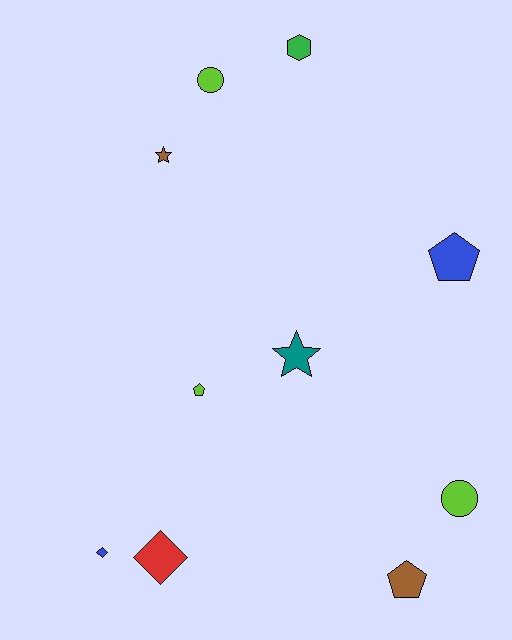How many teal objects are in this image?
There is 1 teal object.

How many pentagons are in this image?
There are 3 pentagons.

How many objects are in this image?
There are 10 objects.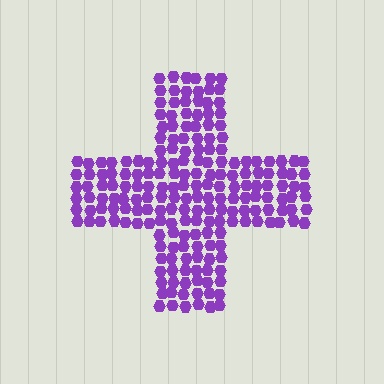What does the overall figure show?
The overall figure shows a cross.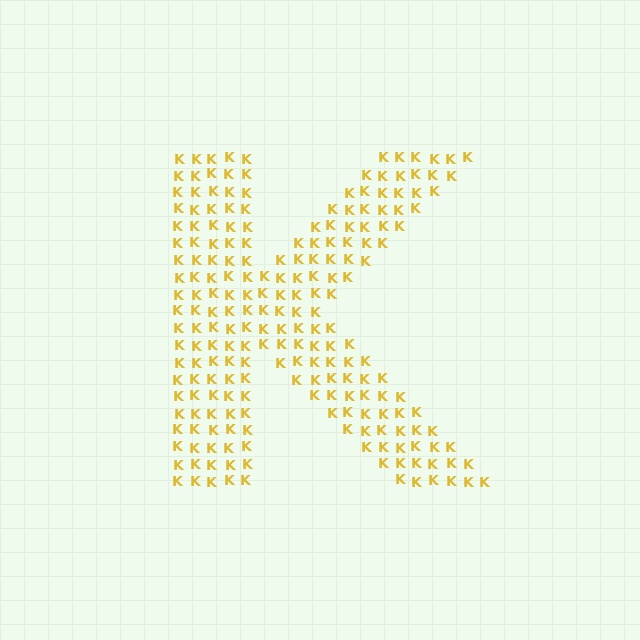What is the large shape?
The large shape is the letter K.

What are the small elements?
The small elements are letter K's.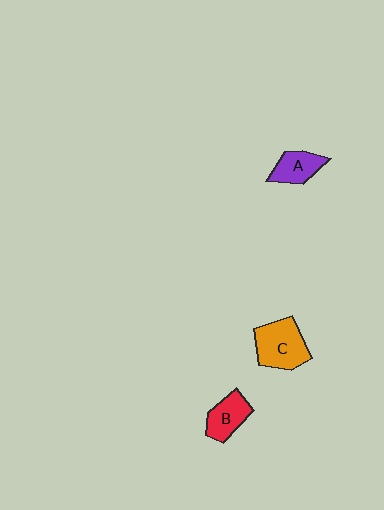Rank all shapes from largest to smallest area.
From largest to smallest: C (orange), B (red), A (purple).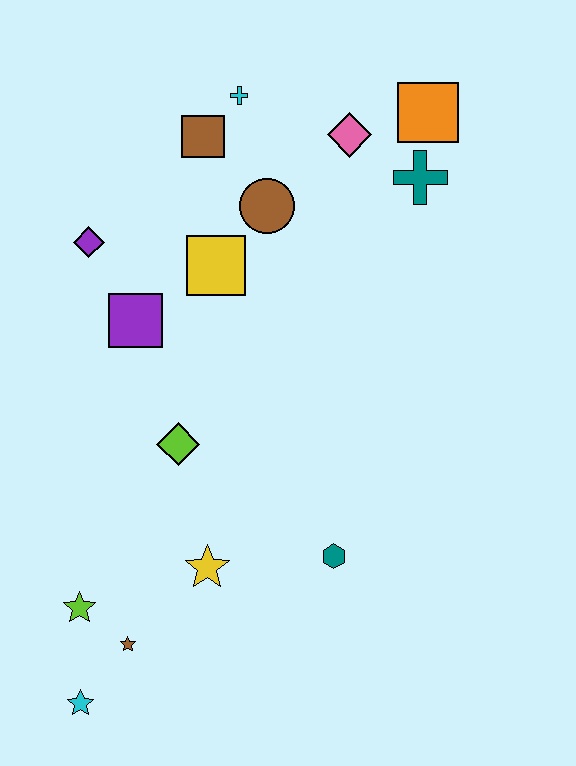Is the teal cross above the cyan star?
Yes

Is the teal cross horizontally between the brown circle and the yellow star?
No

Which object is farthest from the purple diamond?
The cyan star is farthest from the purple diamond.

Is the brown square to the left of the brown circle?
Yes